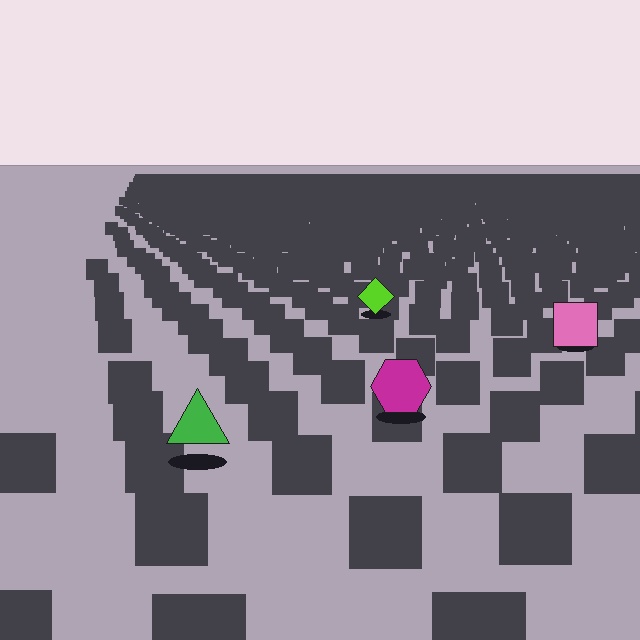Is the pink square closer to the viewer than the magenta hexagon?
No. The magenta hexagon is closer — you can tell from the texture gradient: the ground texture is coarser near it.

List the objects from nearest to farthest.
From nearest to farthest: the green triangle, the magenta hexagon, the pink square, the lime diamond.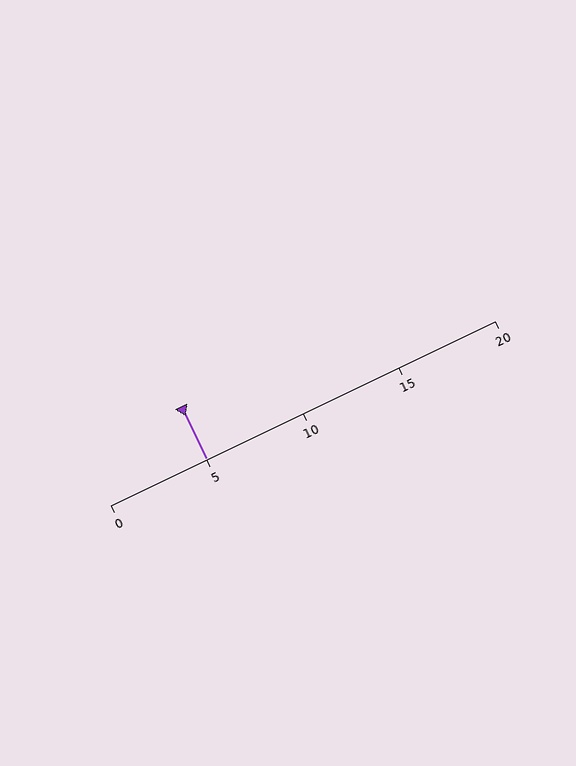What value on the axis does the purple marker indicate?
The marker indicates approximately 5.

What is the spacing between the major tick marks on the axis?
The major ticks are spaced 5 apart.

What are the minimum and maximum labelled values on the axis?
The axis runs from 0 to 20.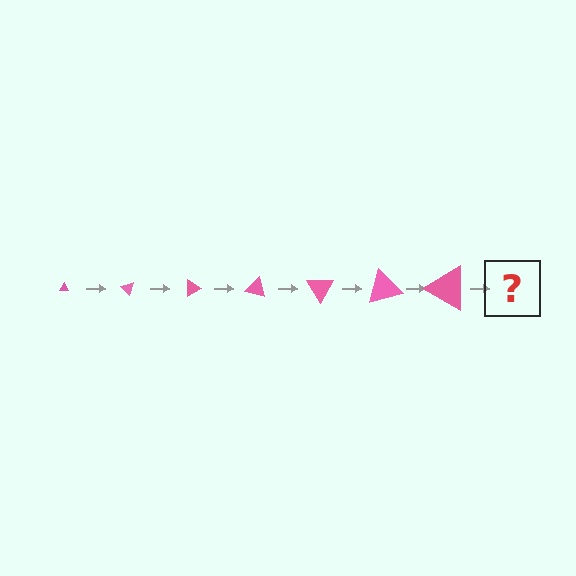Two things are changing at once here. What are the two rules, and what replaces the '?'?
The two rules are that the triangle grows larger each step and it rotates 45 degrees each step. The '?' should be a triangle, larger than the previous one and rotated 315 degrees from the start.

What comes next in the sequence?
The next element should be a triangle, larger than the previous one and rotated 315 degrees from the start.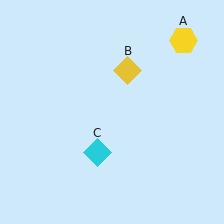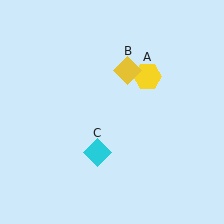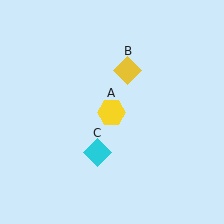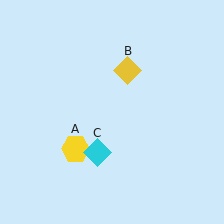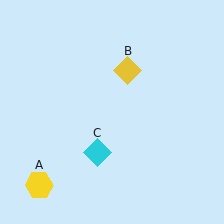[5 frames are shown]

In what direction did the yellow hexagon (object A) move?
The yellow hexagon (object A) moved down and to the left.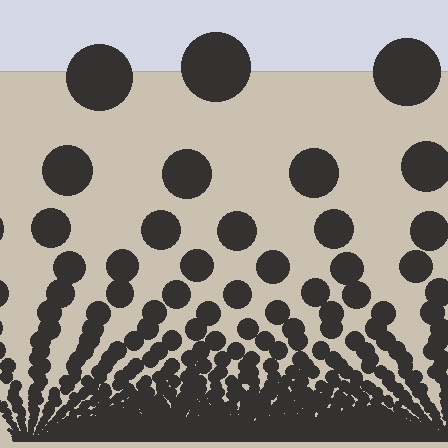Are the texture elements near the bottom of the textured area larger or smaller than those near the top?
Smaller. The gradient is inverted — elements near the bottom are smaller and denser.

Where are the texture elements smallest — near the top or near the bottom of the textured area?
Near the bottom.